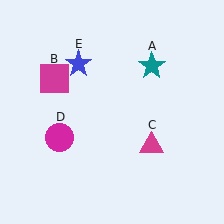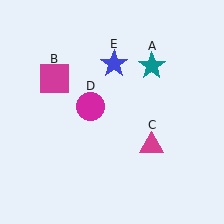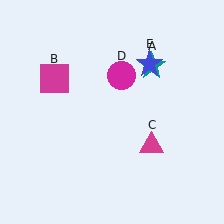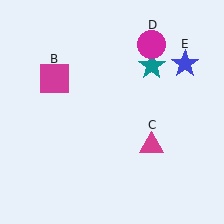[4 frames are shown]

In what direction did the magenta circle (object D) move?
The magenta circle (object D) moved up and to the right.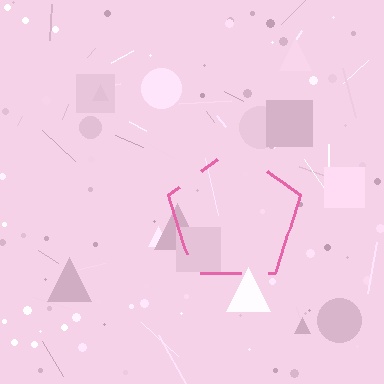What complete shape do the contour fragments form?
The contour fragments form a pentagon.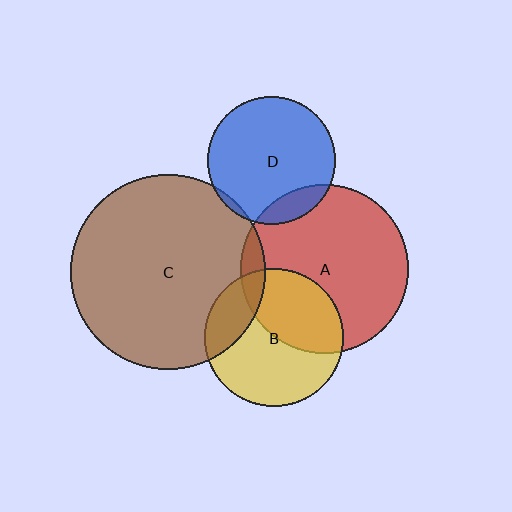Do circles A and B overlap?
Yes.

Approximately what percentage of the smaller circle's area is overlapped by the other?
Approximately 40%.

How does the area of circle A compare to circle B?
Approximately 1.5 times.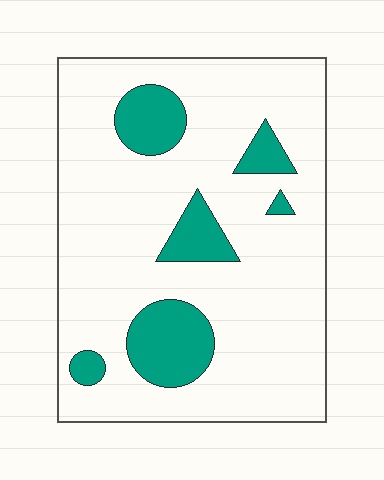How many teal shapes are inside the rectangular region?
6.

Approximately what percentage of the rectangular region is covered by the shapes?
Approximately 15%.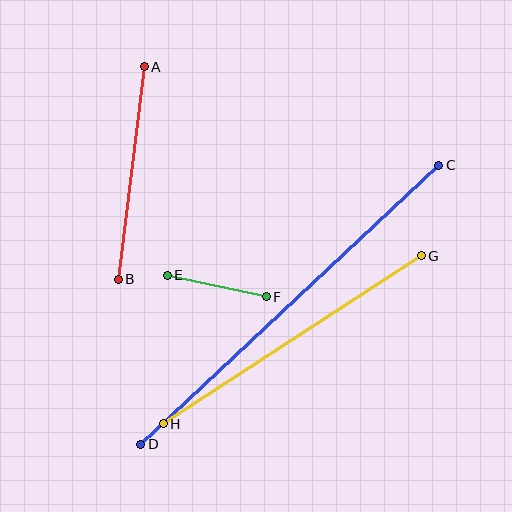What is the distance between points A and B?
The distance is approximately 214 pixels.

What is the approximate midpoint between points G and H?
The midpoint is at approximately (292, 340) pixels.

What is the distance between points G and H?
The distance is approximately 308 pixels.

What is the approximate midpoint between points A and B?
The midpoint is at approximately (131, 173) pixels.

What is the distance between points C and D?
The distance is approximately 408 pixels.